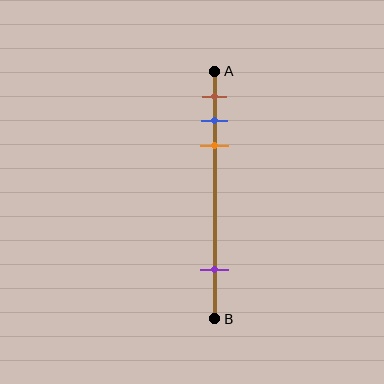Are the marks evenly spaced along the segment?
No, the marks are not evenly spaced.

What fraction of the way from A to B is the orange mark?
The orange mark is approximately 30% (0.3) of the way from A to B.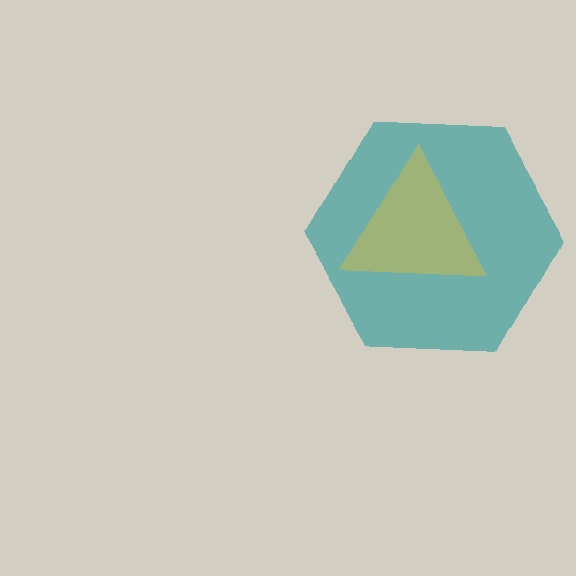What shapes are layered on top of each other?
The layered shapes are: a teal hexagon, a yellow triangle.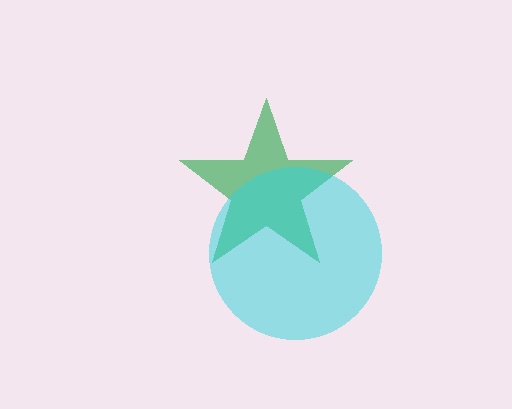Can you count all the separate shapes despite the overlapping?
Yes, there are 2 separate shapes.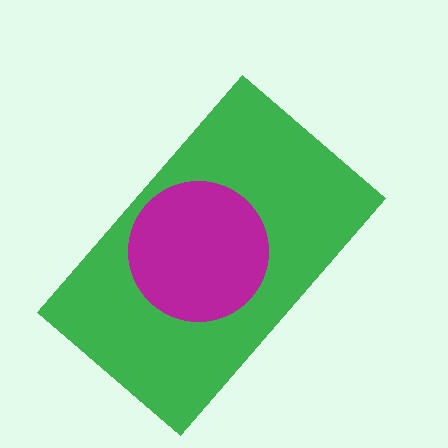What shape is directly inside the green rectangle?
The magenta circle.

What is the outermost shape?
The green rectangle.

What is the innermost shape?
The magenta circle.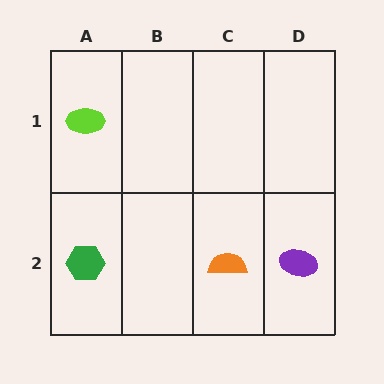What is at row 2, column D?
A purple ellipse.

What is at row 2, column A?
A green hexagon.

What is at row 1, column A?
A lime ellipse.